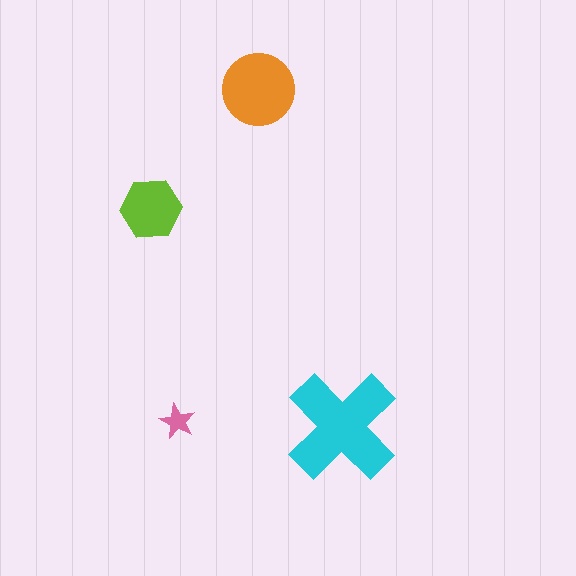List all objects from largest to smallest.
The cyan cross, the orange circle, the lime hexagon, the pink star.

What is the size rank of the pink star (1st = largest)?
4th.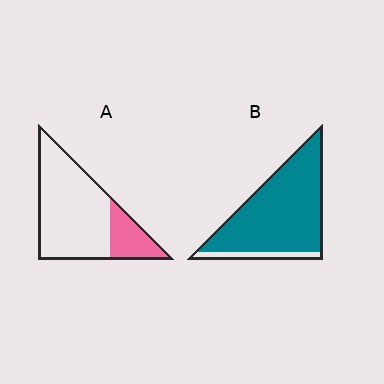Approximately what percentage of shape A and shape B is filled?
A is approximately 20% and B is approximately 90%.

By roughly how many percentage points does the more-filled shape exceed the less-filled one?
By roughly 65 percentage points (B over A).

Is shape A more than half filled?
No.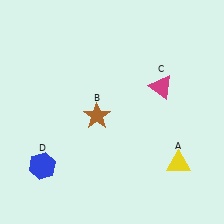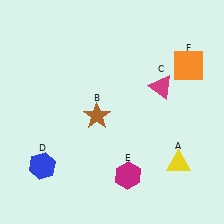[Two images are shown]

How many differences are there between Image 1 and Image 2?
There are 2 differences between the two images.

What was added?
A magenta hexagon (E), an orange square (F) were added in Image 2.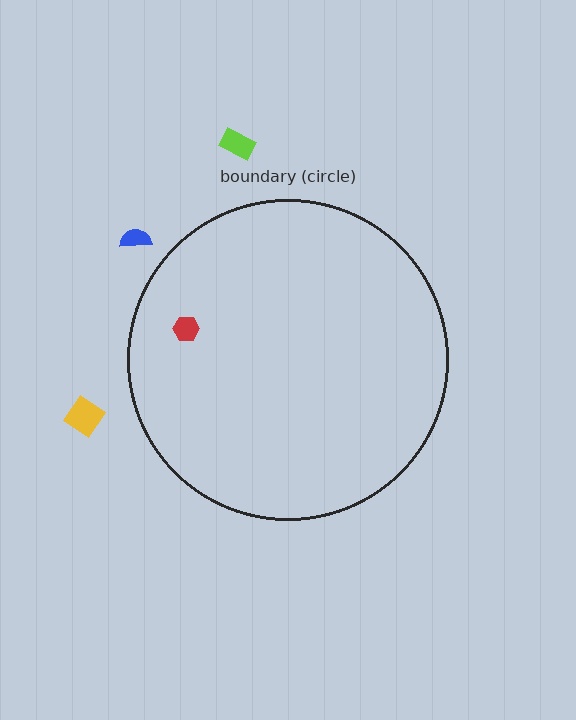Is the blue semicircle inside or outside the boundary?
Outside.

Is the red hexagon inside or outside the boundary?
Inside.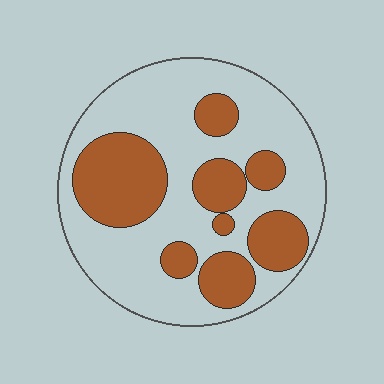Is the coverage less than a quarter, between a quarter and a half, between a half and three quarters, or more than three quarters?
Between a quarter and a half.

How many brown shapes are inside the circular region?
8.